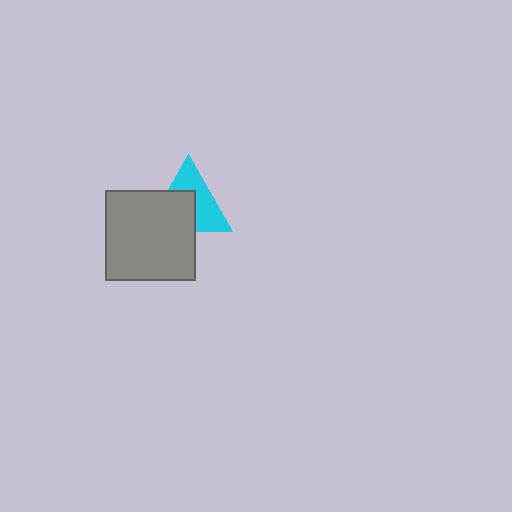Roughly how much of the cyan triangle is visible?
About half of it is visible (roughly 52%).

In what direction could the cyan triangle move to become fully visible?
The cyan triangle could move toward the upper-right. That would shift it out from behind the gray square entirely.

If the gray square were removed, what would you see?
You would see the complete cyan triangle.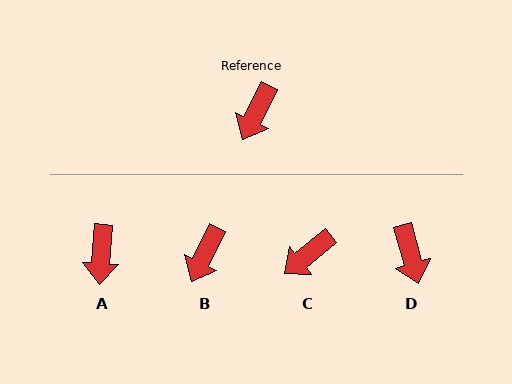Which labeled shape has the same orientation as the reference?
B.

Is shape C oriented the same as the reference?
No, it is off by about 25 degrees.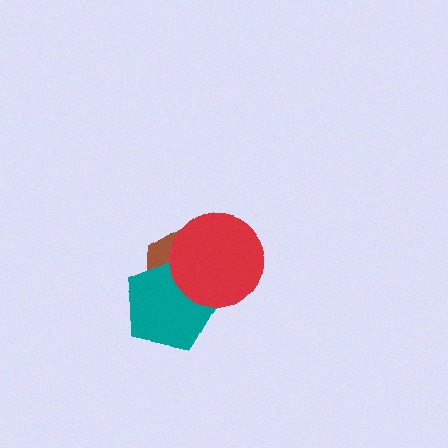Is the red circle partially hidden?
No, no other shape covers it.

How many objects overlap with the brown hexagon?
2 objects overlap with the brown hexagon.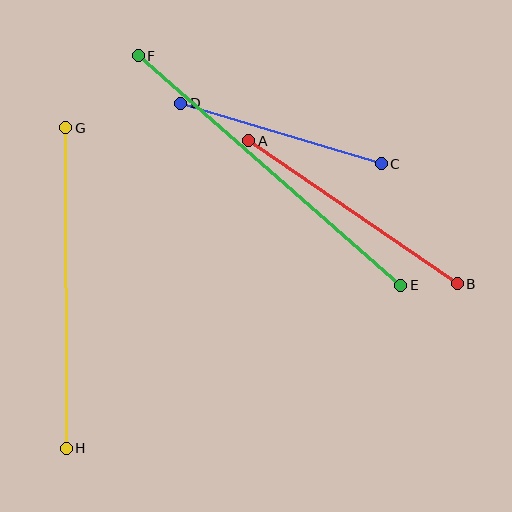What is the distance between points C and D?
The distance is approximately 209 pixels.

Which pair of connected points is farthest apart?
Points E and F are farthest apart.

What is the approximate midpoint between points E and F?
The midpoint is at approximately (269, 171) pixels.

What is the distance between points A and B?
The distance is approximately 253 pixels.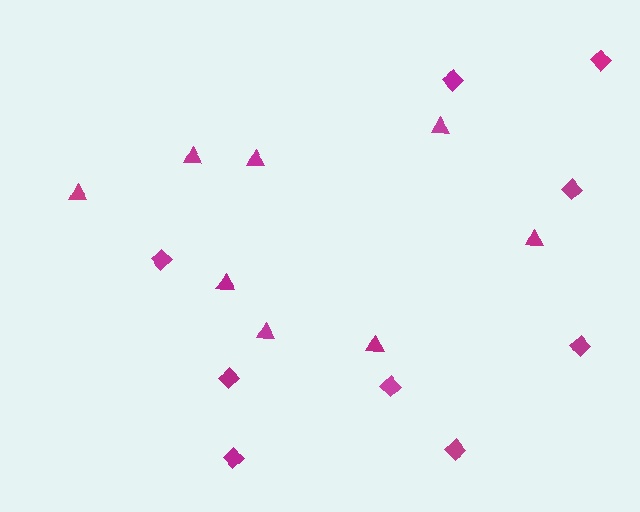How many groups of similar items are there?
There are 2 groups: one group of diamonds (9) and one group of triangles (8).